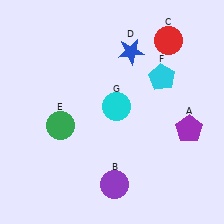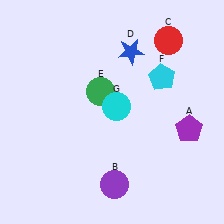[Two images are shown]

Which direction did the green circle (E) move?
The green circle (E) moved right.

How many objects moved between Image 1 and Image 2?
1 object moved between the two images.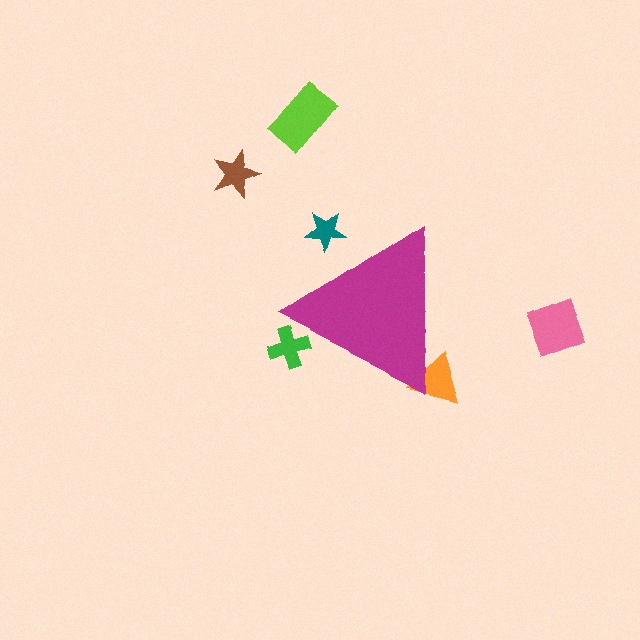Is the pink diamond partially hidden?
No, the pink diamond is fully visible.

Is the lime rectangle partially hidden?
No, the lime rectangle is fully visible.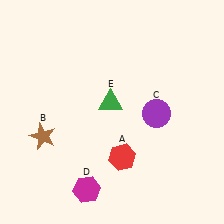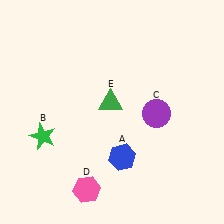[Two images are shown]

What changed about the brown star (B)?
In Image 1, B is brown. In Image 2, it changed to green.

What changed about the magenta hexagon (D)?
In Image 1, D is magenta. In Image 2, it changed to pink.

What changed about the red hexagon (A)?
In Image 1, A is red. In Image 2, it changed to blue.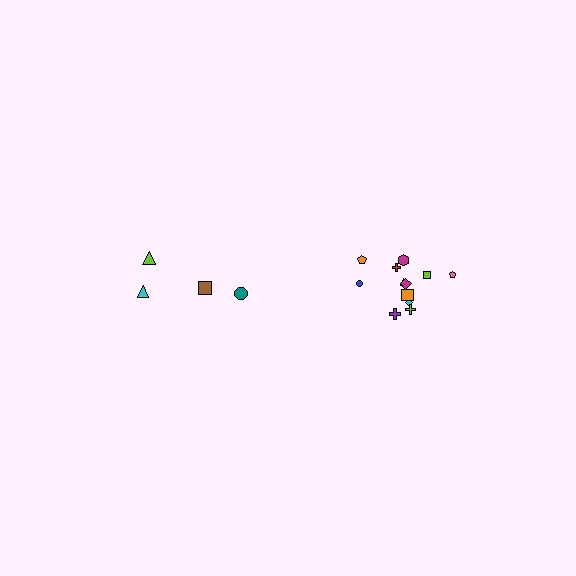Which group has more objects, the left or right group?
The right group.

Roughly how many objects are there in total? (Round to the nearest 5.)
Roughly 15 objects in total.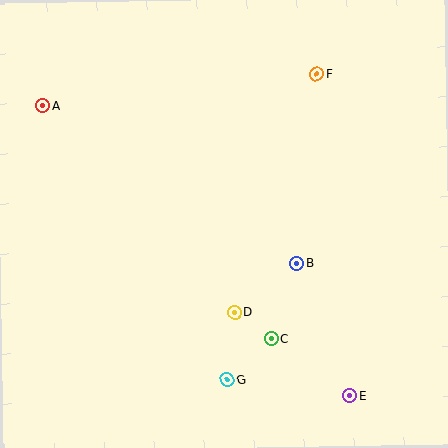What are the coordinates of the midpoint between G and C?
The midpoint between G and C is at (249, 359).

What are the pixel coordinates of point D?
Point D is at (235, 312).